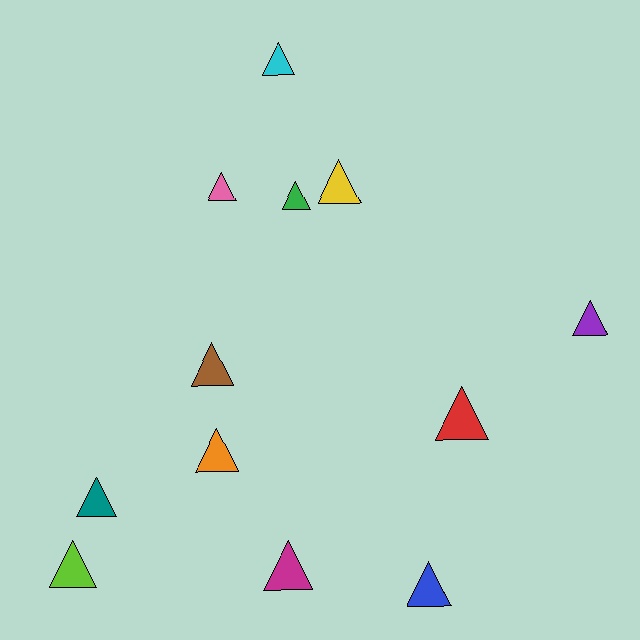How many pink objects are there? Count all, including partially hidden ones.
There is 1 pink object.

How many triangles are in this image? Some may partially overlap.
There are 12 triangles.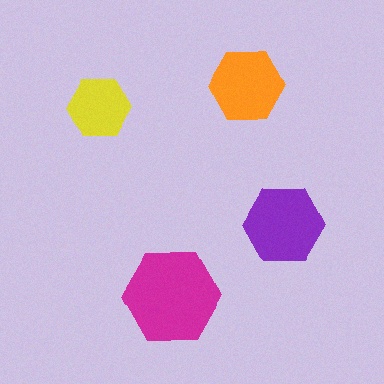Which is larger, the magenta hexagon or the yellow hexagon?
The magenta one.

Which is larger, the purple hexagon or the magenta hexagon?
The magenta one.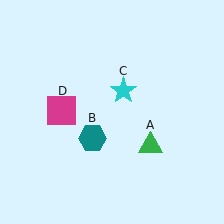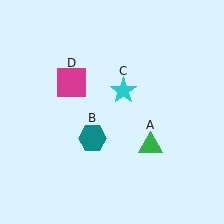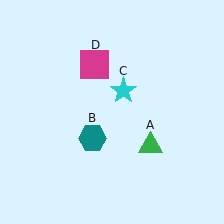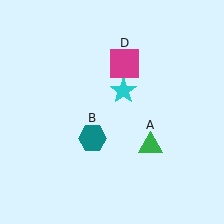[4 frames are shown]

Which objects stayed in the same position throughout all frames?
Green triangle (object A) and teal hexagon (object B) and cyan star (object C) remained stationary.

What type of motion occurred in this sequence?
The magenta square (object D) rotated clockwise around the center of the scene.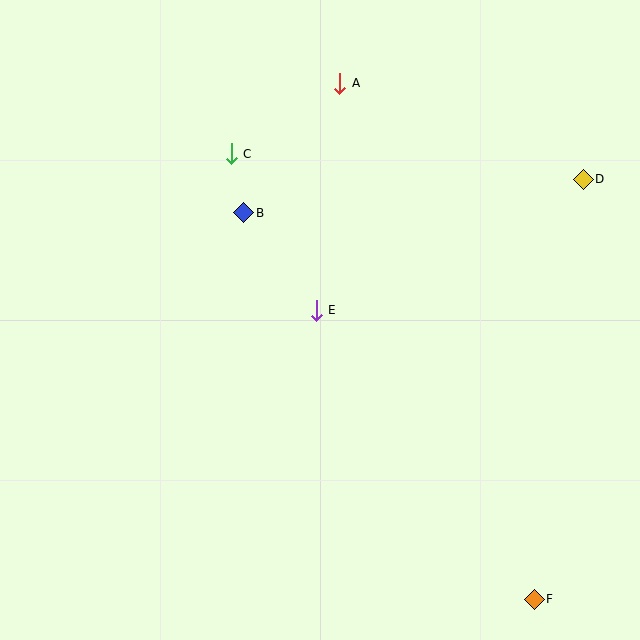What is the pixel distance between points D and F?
The distance between D and F is 422 pixels.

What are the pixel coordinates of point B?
Point B is at (244, 213).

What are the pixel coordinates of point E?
Point E is at (316, 310).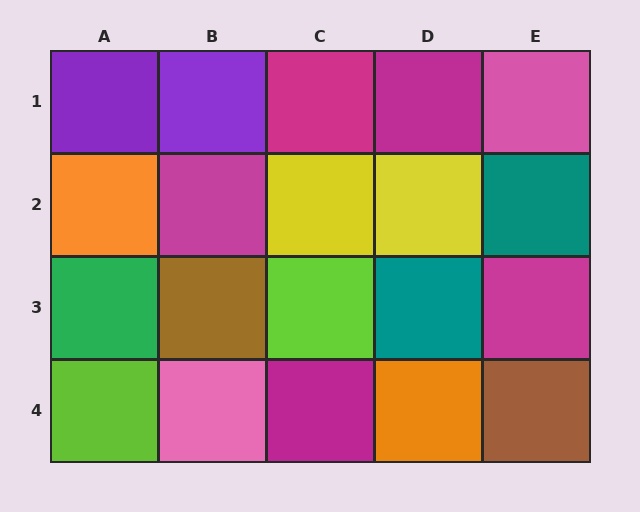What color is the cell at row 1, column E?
Pink.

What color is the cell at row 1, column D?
Magenta.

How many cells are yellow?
2 cells are yellow.